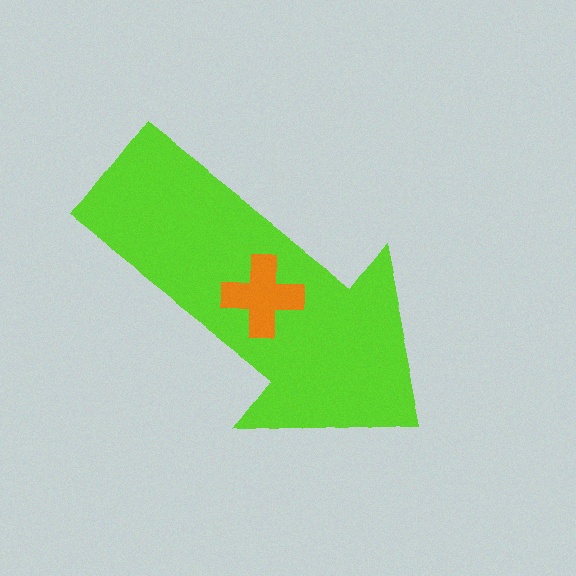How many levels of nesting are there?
2.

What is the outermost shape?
The lime arrow.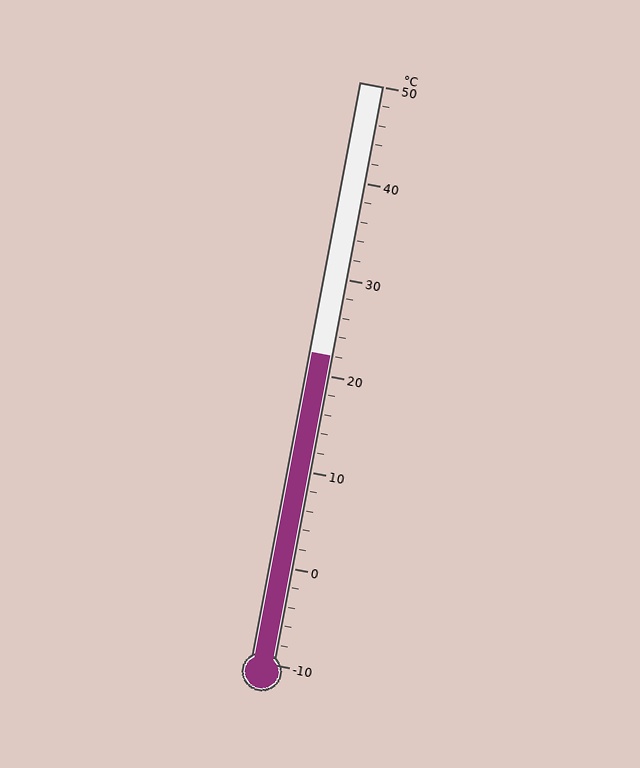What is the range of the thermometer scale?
The thermometer scale ranges from -10°C to 50°C.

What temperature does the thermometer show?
The thermometer shows approximately 22°C.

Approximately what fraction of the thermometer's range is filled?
The thermometer is filled to approximately 55% of its range.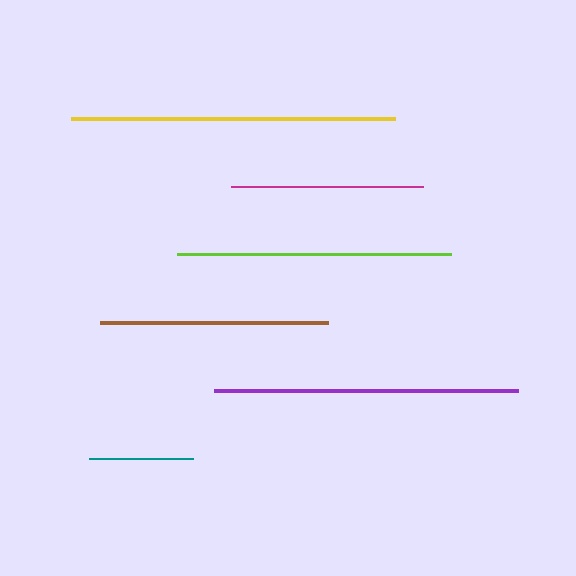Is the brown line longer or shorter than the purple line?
The purple line is longer than the brown line.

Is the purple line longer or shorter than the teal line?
The purple line is longer than the teal line.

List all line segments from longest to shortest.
From longest to shortest: yellow, purple, lime, brown, magenta, teal.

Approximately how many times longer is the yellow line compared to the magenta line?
The yellow line is approximately 1.7 times the length of the magenta line.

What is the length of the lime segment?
The lime segment is approximately 273 pixels long.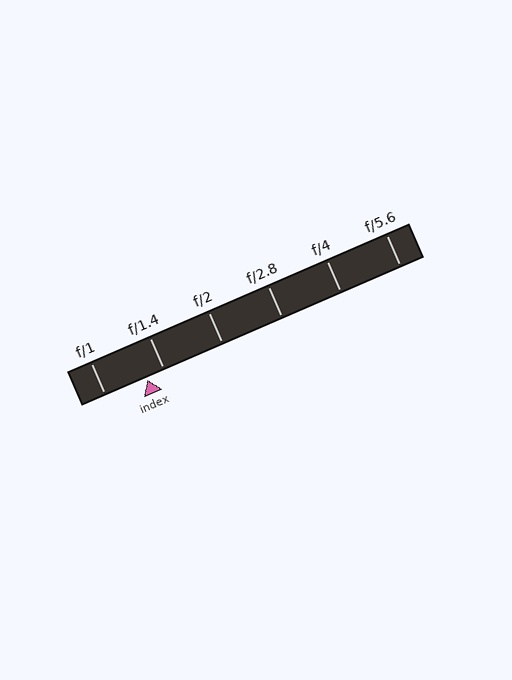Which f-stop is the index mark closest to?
The index mark is closest to f/1.4.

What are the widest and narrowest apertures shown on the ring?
The widest aperture shown is f/1 and the narrowest is f/5.6.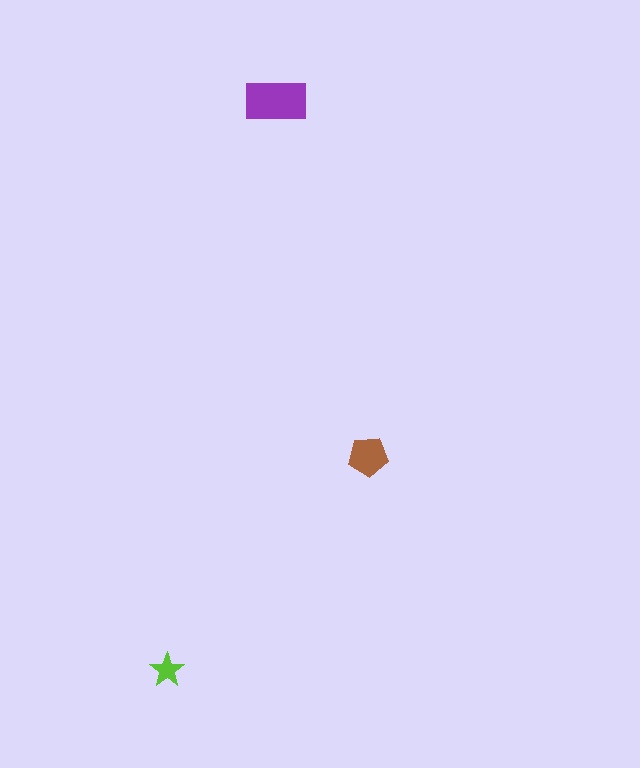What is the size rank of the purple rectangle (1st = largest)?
1st.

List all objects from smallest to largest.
The lime star, the brown pentagon, the purple rectangle.